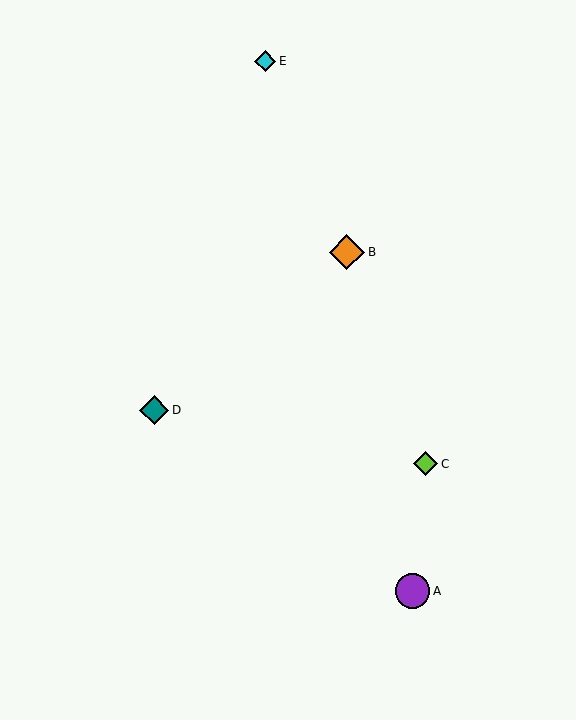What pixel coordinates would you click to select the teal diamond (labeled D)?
Click at (154, 410) to select the teal diamond D.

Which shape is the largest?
The orange diamond (labeled B) is the largest.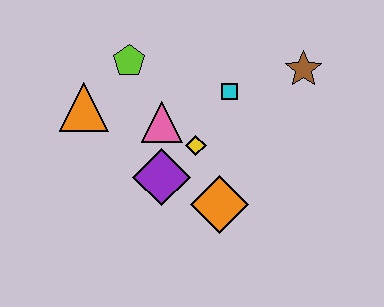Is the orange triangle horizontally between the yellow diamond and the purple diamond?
No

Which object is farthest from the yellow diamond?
The brown star is farthest from the yellow diamond.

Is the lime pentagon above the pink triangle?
Yes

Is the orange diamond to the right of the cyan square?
No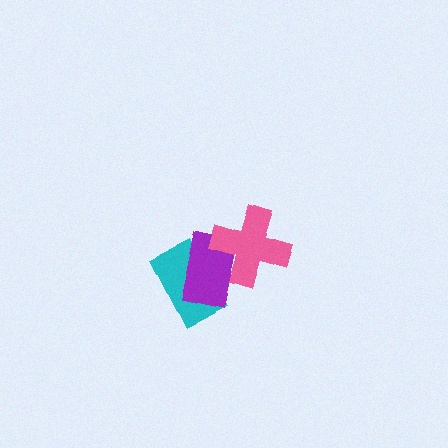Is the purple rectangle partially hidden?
Yes, it is partially covered by another shape.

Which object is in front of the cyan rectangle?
The purple rectangle is in front of the cyan rectangle.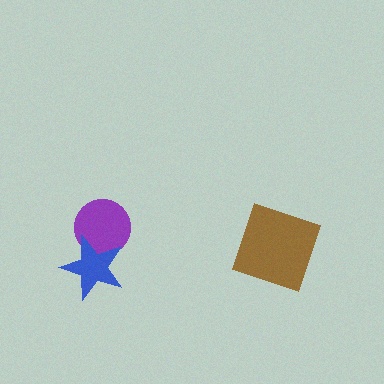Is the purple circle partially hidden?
Yes, it is partially covered by another shape.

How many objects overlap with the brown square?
0 objects overlap with the brown square.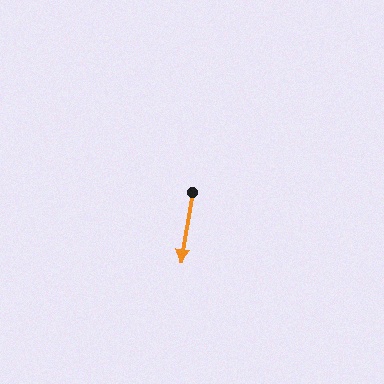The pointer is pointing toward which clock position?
Roughly 6 o'clock.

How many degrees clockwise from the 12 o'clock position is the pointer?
Approximately 189 degrees.